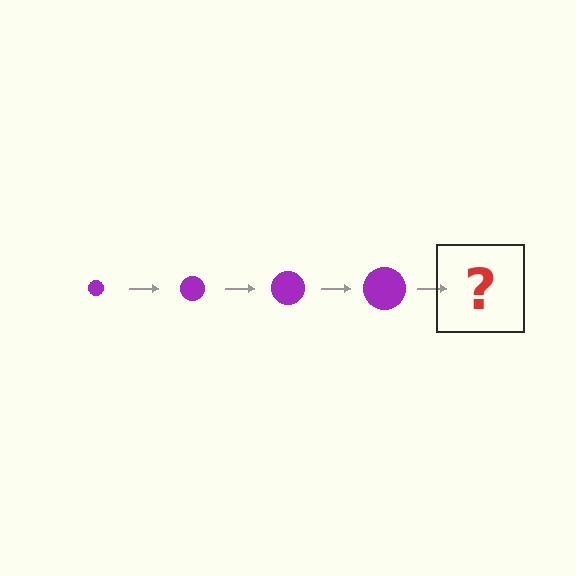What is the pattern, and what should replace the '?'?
The pattern is that the circle gets progressively larger each step. The '?' should be a purple circle, larger than the previous one.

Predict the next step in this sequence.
The next step is a purple circle, larger than the previous one.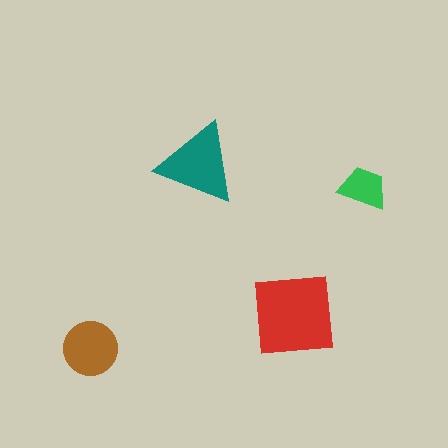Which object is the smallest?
The green trapezoid.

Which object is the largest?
The red square.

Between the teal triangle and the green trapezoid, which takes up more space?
The teal triangle.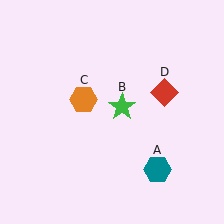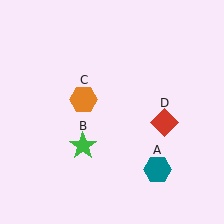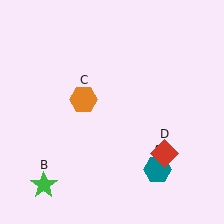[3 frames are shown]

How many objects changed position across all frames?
2 objects changed position: green star (object B), red diamond (object D).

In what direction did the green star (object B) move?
The green star (object B) moved down and to the left.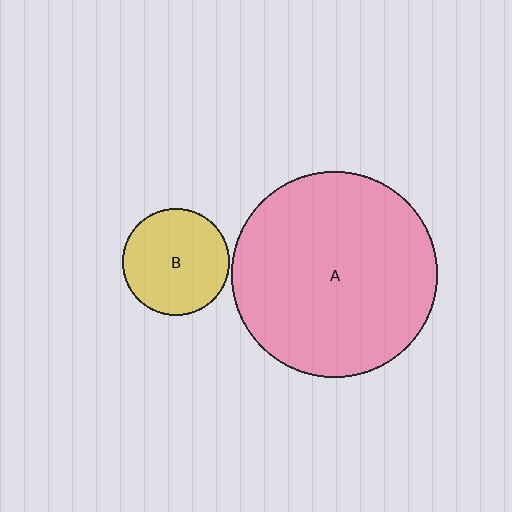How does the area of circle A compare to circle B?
Approximately 3.7 times.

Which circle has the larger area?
Circle A (pink).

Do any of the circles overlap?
No, none of the circles overlap.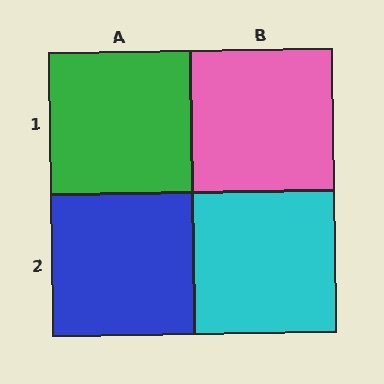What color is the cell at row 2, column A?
Blue.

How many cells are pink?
1 cell is pink.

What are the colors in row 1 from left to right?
Green, pink.